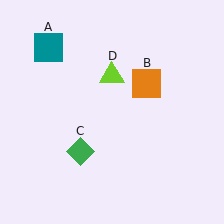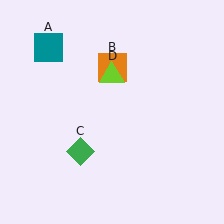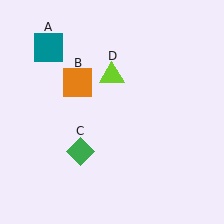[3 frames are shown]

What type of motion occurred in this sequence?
The orange square (object B) rotated counterclockwise around the center of the scene.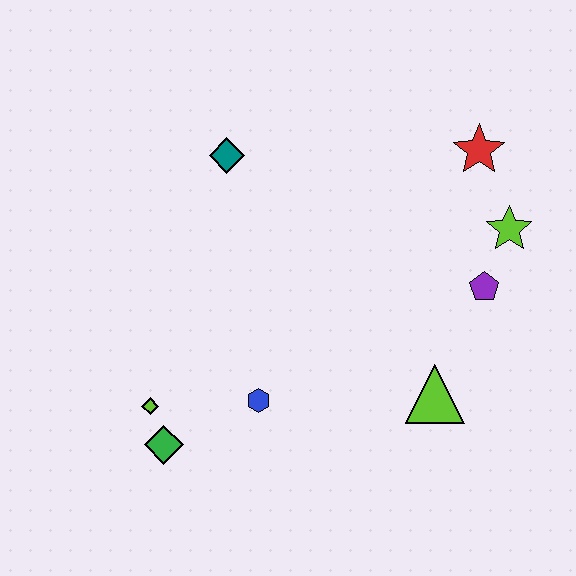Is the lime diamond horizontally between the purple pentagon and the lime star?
No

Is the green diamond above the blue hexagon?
No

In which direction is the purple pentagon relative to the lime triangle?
The purple pentagon is above the lime triangle.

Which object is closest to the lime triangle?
The purple pentagon is closest to the lime triangle.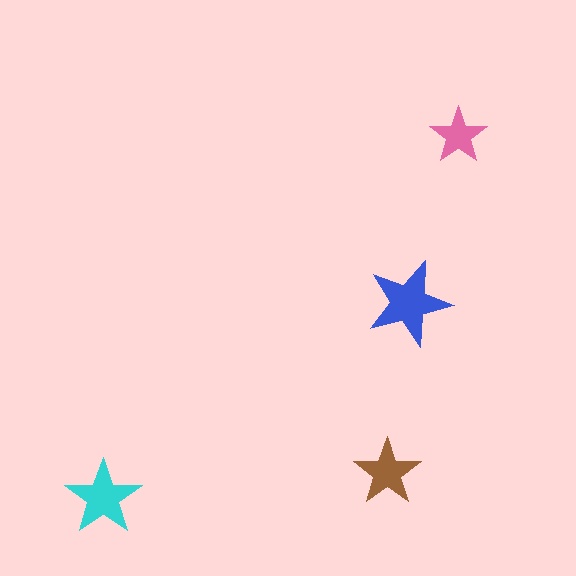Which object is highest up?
The pink star is topmost.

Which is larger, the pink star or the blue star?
The blue one.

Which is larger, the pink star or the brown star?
The brown one.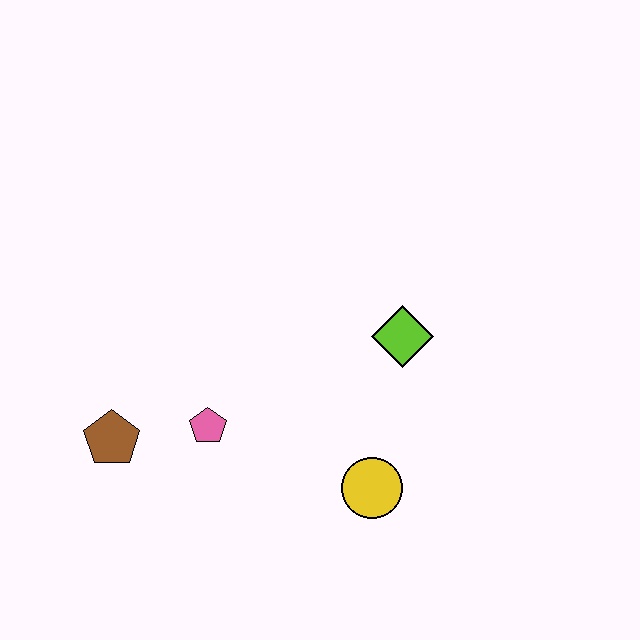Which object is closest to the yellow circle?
The lime diamond is closest to the yellow circle.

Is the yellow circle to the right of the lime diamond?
No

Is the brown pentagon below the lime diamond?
Yes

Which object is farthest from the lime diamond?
The brown pentagon is farthest from the lime diamond.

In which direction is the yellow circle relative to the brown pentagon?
The yellow circle is to the right of the brown pentagon.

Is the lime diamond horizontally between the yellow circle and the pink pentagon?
No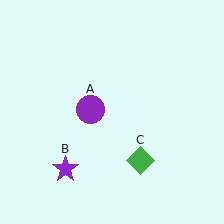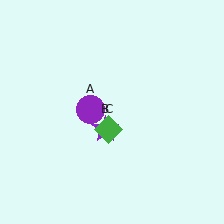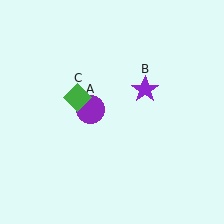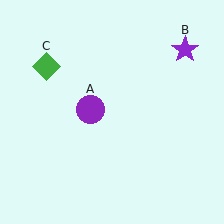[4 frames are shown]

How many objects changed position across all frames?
2 objects changed position: purple star (object B), green diamond (object C).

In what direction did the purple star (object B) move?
The purple star (object B) moved up and to the right.